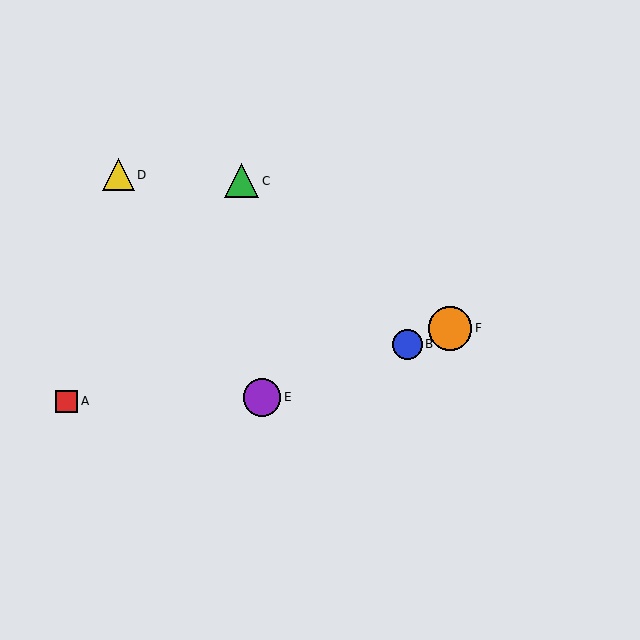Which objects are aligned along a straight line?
Objects B, E, F are aligned along a straight line.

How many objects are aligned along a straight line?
3 objects (B, E, F) are aligned along a straight line.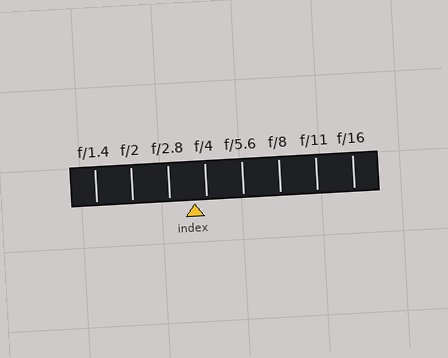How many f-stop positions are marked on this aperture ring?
There are 8 f-stop positions marked.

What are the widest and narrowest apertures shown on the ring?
The widest aperture shown is f/1.4 and the narrowest is f/16.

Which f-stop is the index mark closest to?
The index mark is closest to f/4.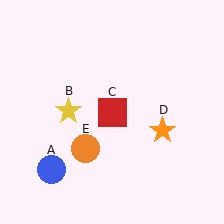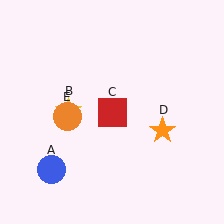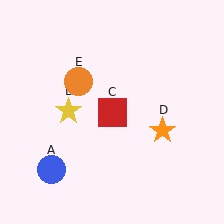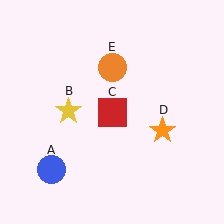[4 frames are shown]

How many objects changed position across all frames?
1 object changed position: orange circle (object E).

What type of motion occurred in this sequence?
The orange circle (object E) rotated clockwise around the center of the scene.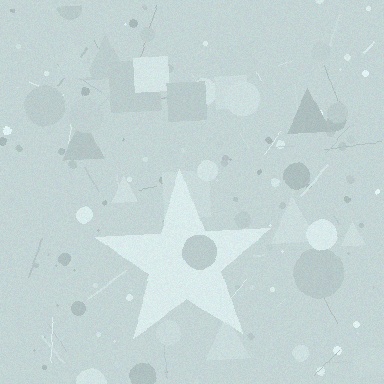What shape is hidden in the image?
A star is hidden in the image.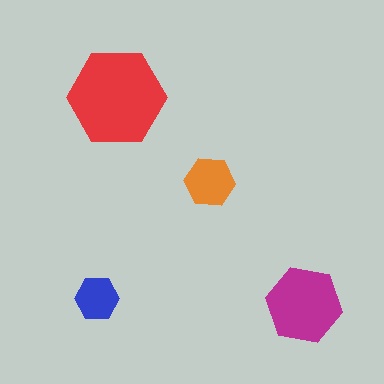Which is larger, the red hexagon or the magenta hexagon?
The red one.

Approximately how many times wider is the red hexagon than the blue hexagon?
About 2 times wider.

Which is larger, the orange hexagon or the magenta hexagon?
The magenta one.